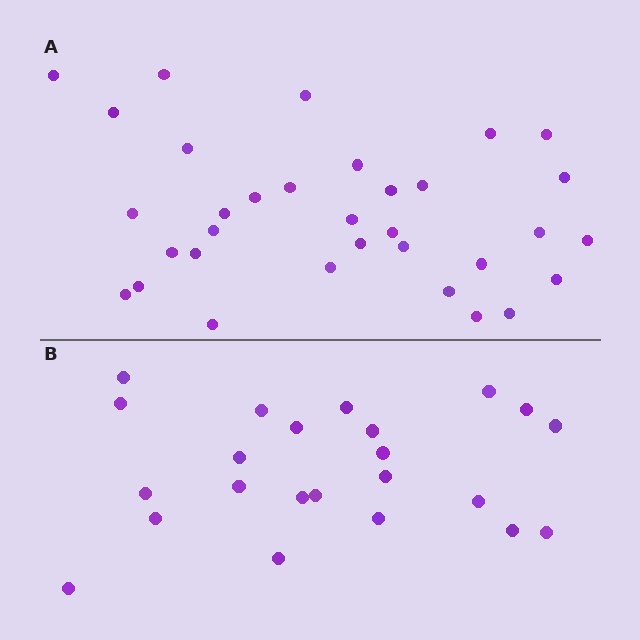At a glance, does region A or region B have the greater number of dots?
Region A (the top region) has more dots.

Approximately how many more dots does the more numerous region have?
Region A has roughly 10 or so more dots than region B.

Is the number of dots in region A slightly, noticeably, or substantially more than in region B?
Region A has noticeably more, but not dramatically so. The ratio is roughly 1.4 to 1.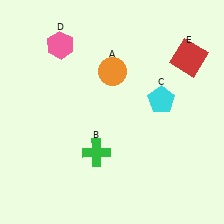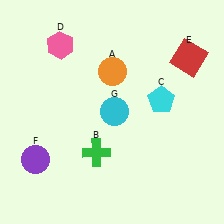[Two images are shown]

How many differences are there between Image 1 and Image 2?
There are 2 differences between the two images.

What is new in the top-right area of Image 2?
A cyan circle (G) was added in the top-right area of Image 2.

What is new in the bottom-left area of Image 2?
A purple circle (F) was added in the bottom-left area of Image 2.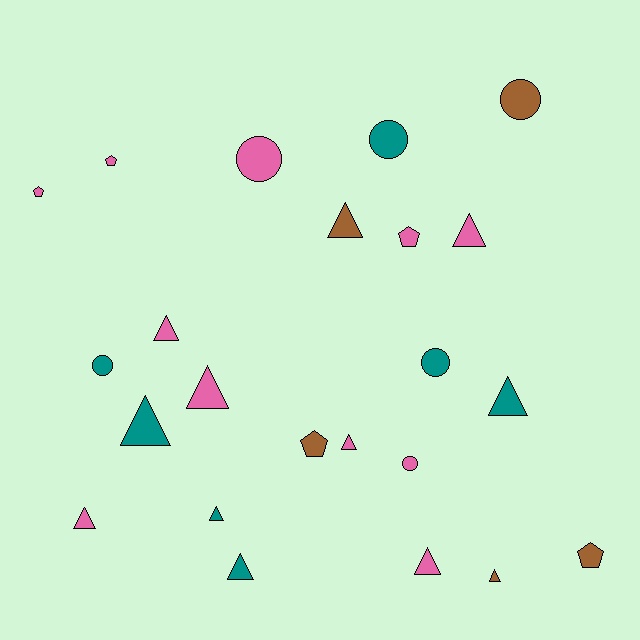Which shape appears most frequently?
Triangle, with 12 objects.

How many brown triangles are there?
There are 2 brown triangles.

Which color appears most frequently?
Pink, with 11 objects.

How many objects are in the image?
There are 23 objects.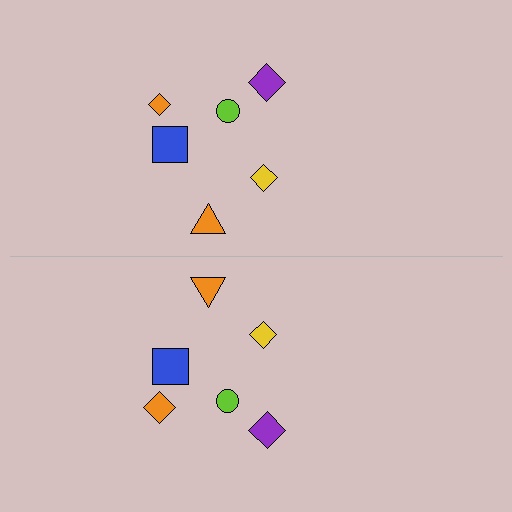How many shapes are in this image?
There are 12 shapes in this image.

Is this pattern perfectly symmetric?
No, the pattern is not perfectly symmetric. The orange diamond on the bottom side has a different size than its mirror counterpart.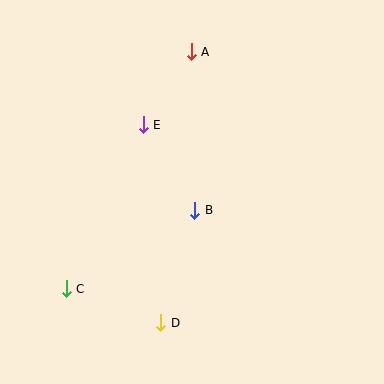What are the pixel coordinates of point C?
Point C is at (66, 289).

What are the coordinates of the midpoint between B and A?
The midpoint between B and A is at (193, 131).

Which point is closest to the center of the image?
Point B at (195, 210) is closest to the center.